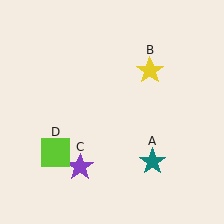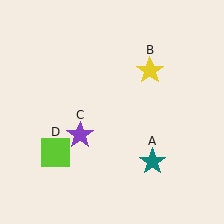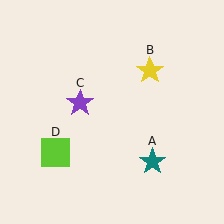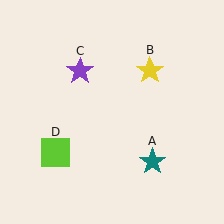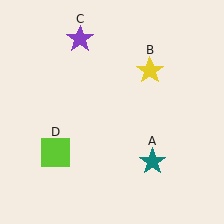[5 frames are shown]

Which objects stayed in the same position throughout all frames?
Teal star (object A) and yellow star (object B) and lime square (object D) remained stationary.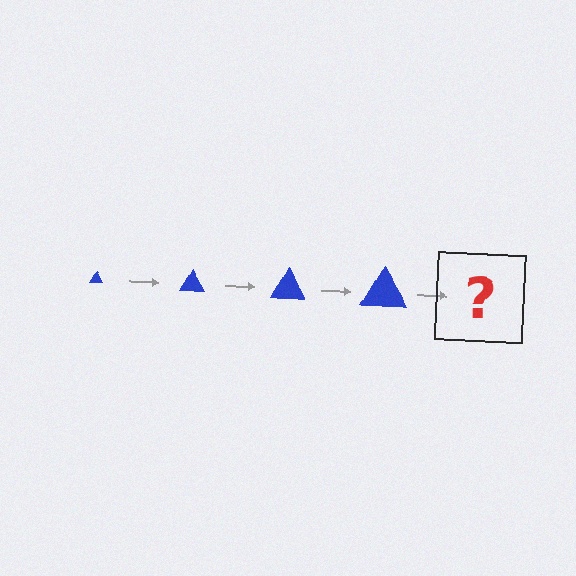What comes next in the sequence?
The next element should be a blue triangle, larger than the previous one.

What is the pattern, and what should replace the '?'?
The pattern is that the triangle gets progressively larger each step. The '?' should be a blue triangle, larger than the previous one.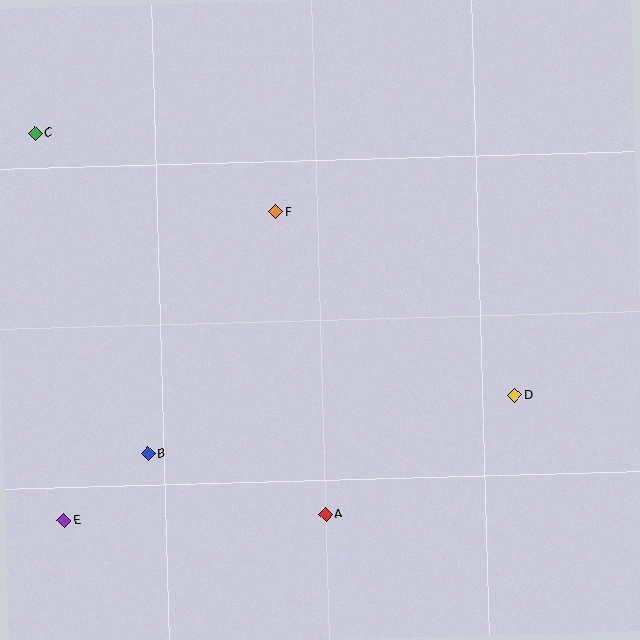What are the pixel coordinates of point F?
Point F is at (276, 212).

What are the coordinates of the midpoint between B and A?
The midpoint between B and A is at (237, 484).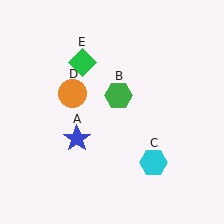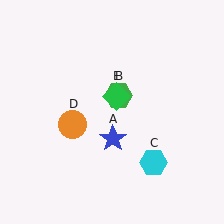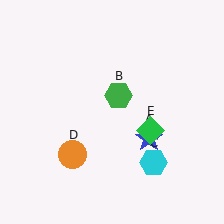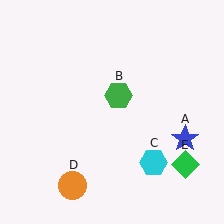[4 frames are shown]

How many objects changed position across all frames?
3 objects changed position: blue star (object A), orange circle (object D), green diamond (object E).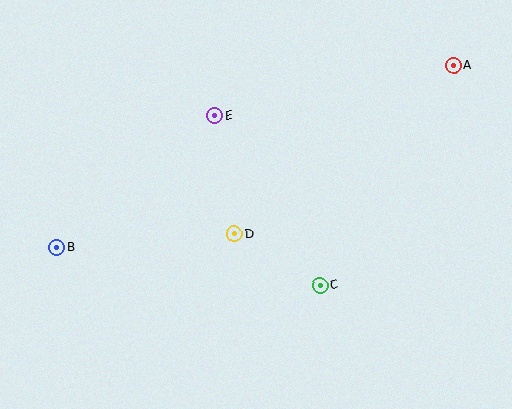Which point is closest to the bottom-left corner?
Point B is closest to the bottom-left corner.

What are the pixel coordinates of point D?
Point D is at (234, 234).